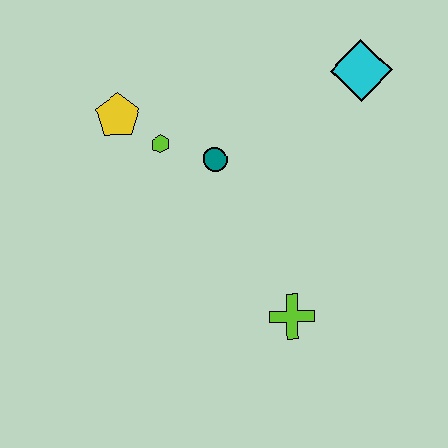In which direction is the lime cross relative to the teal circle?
The lime cross is below the teal circle.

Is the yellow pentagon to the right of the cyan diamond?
No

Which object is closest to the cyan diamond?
The teal circle is closest to the cyan diamond.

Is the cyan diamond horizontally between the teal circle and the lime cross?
No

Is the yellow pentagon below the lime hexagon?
No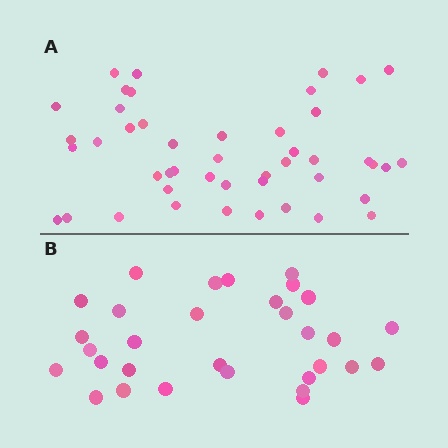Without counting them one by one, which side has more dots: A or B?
Region A (the top region) has more dots.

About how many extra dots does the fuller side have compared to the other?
Region A has approximately 15 more dots than region B.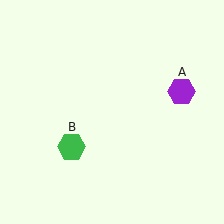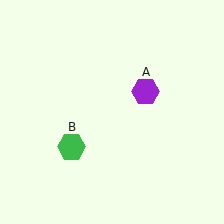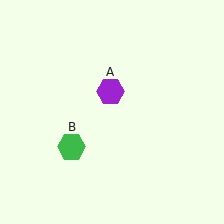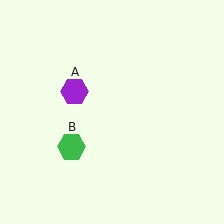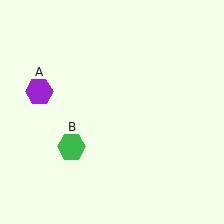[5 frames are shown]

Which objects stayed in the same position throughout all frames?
Green hexagon (object B) remained stationary.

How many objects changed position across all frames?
1 object changed position: purple hexagon (object A).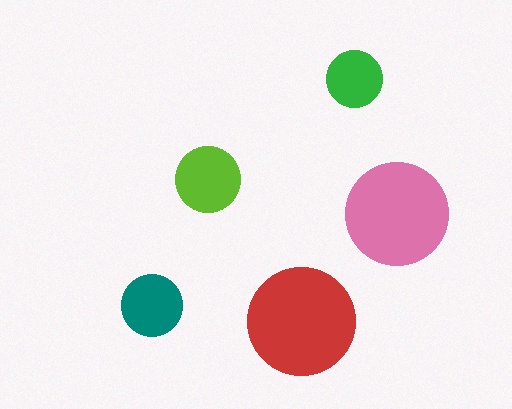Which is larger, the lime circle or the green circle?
The lime one.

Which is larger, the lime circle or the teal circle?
The lime one.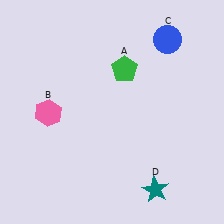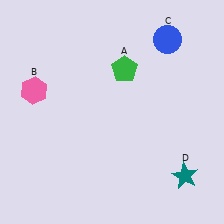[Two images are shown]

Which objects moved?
The objects that moved are: the pink hexagon (B), the teal star (D).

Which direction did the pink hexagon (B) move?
The pink hexagon (B) moved up.